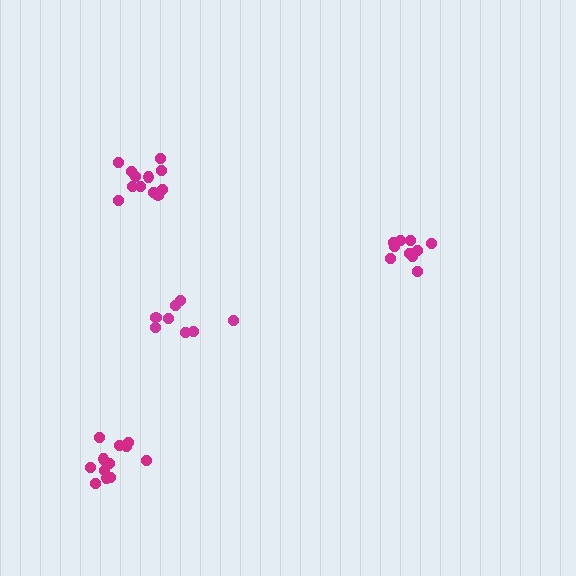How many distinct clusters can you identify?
There are 4 distinct clusters.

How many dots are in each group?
Group 1: 10 dots, Group 2: 13 dots, Group 3: 8 dots, Group 4: 12 dots (43 total).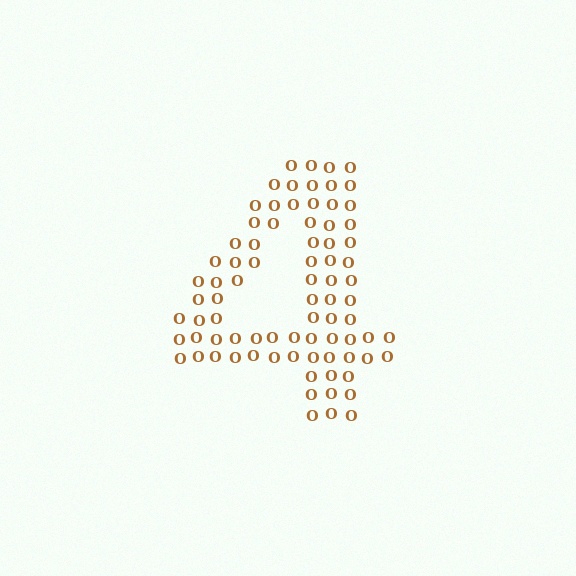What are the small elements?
The small elements are letter O's.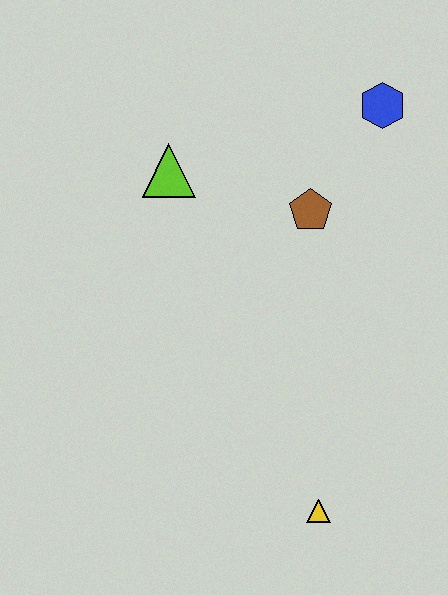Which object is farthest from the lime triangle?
The yellow triangle is farthest from the lime triangle.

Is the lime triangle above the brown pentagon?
Yes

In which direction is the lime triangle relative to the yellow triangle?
The lime triangle is above the yellow triangle.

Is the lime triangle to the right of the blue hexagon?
No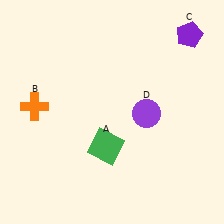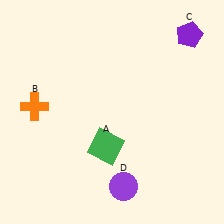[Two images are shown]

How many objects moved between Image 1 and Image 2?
1 object moved between the two images.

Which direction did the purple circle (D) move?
The purple circle (D) moved down.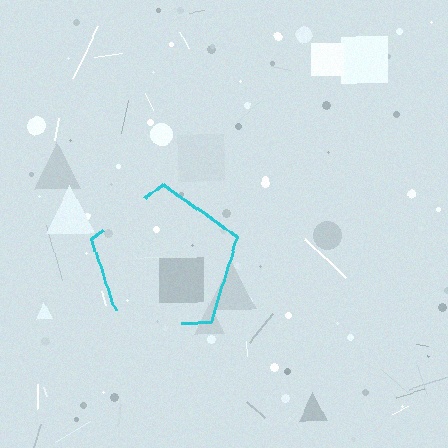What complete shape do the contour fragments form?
The contour fragments form a pentagon.